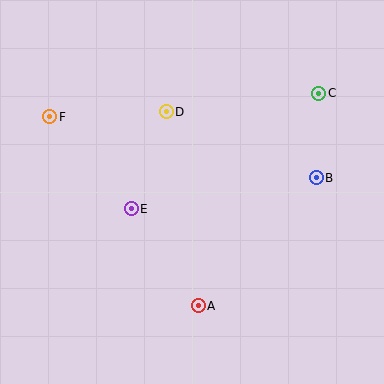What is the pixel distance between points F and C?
The distance between F and C is 270 pixels.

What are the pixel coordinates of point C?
Point C is at (319, 93).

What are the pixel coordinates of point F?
Point F is at (50, 117).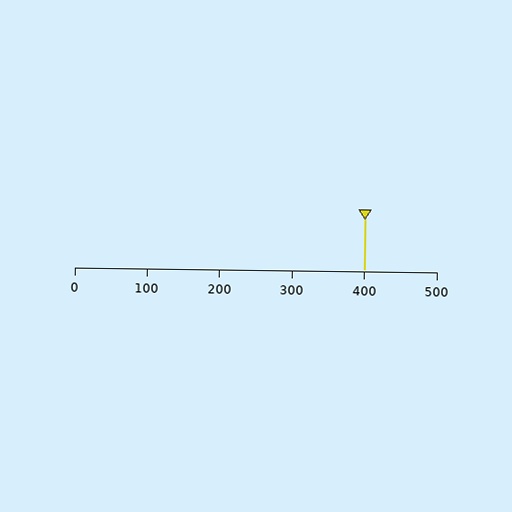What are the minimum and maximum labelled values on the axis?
The axis runs from 0 to 500.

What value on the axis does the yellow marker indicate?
The marker indicates approximately 400.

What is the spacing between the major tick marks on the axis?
The major ticks are spaced 100 apart.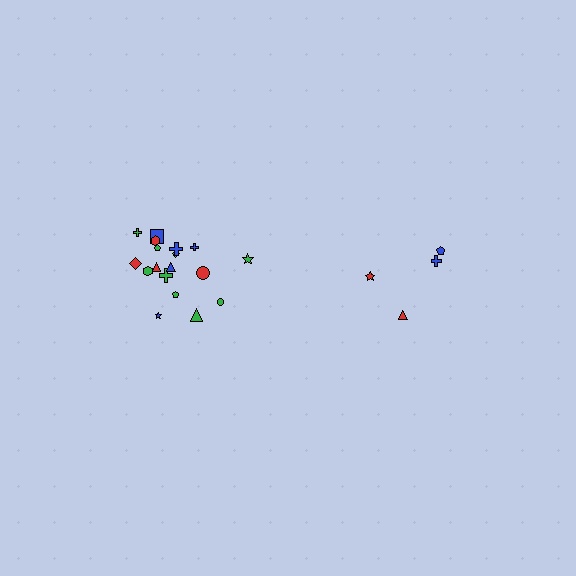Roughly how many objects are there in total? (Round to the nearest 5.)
Roughly 20 objects in total.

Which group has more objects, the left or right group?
The left group.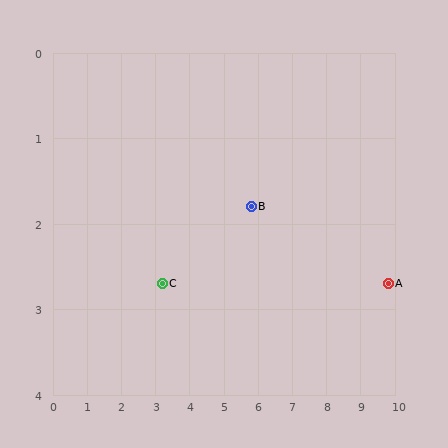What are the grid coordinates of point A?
Point A is at approximately (9.8, 2.7).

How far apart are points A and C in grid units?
Points A and C are about 6.6 grid units apart.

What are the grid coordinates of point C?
Point C is at approximately (3.2, 2.7).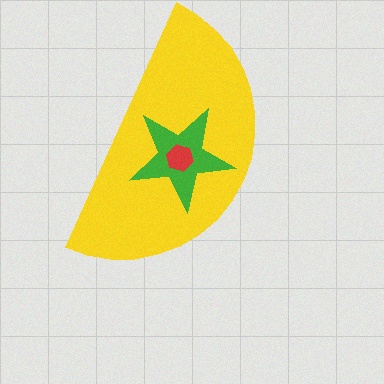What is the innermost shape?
The red hexagon.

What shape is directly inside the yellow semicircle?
The green star.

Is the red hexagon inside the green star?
Yes.